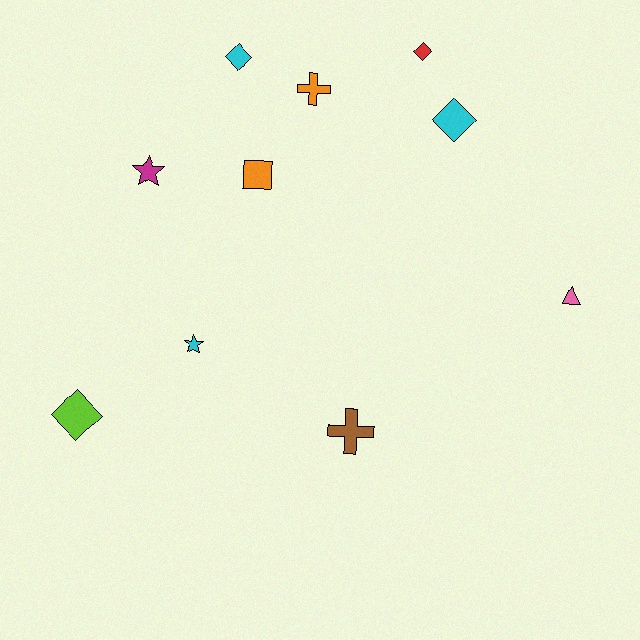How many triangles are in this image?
There is 1 triangle.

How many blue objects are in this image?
There are no blue objects.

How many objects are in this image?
There are 10 objects.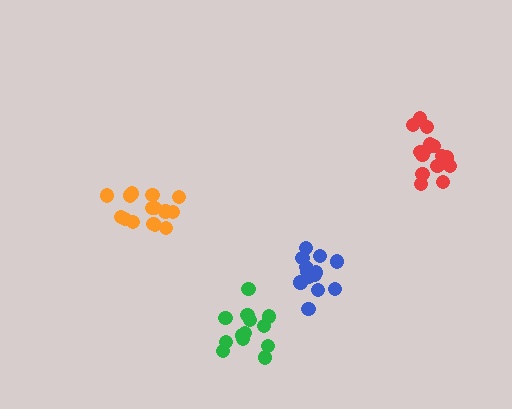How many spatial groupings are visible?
There are 4 spatial groupings.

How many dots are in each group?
Group 1: 15 dots, Group 2: 13 dots, Group 3: 16 dots, Group 4: 18 dots (62 total).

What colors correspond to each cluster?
The clusters are colored: orange, green, blue, red.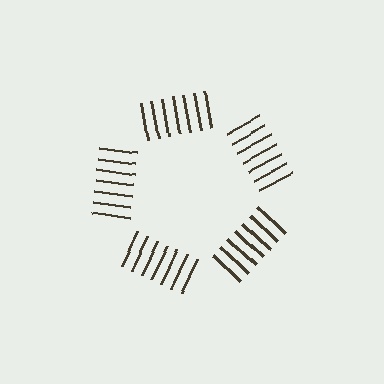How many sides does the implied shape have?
5 sides — the line-ends trace a pentagon.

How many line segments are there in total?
35 — 7 along each of the 5 edges.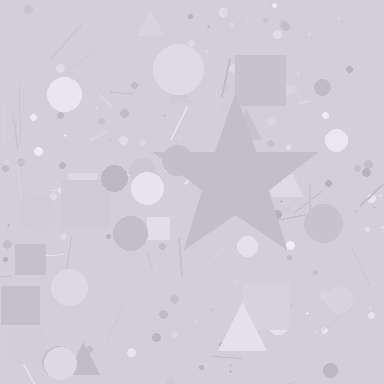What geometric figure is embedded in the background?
A star is embedded in the background.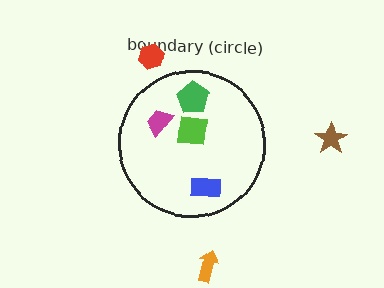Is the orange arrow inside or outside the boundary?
Outside.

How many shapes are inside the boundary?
4 inside, 3 outside.